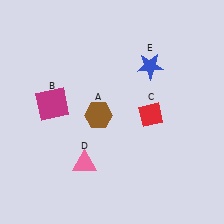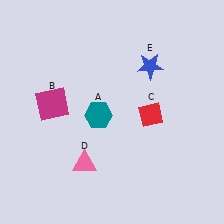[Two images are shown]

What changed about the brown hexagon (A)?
In Image 1, A is brown. In Image 2, it changed to teal.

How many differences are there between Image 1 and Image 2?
There is 1 difference between the two images.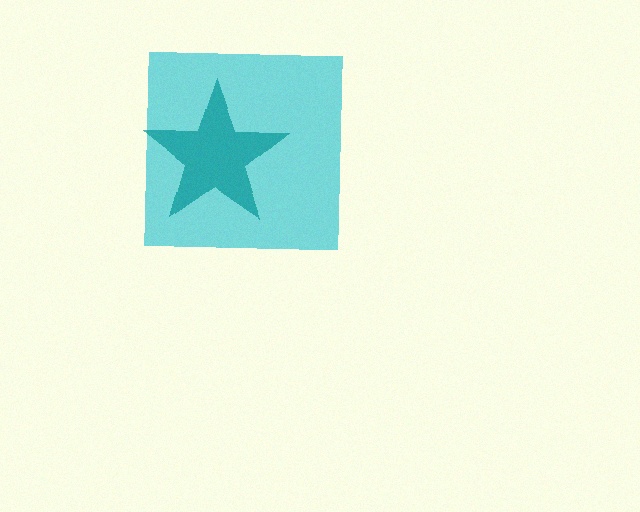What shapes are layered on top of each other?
The layered shapes are: a cyan square, a teal star.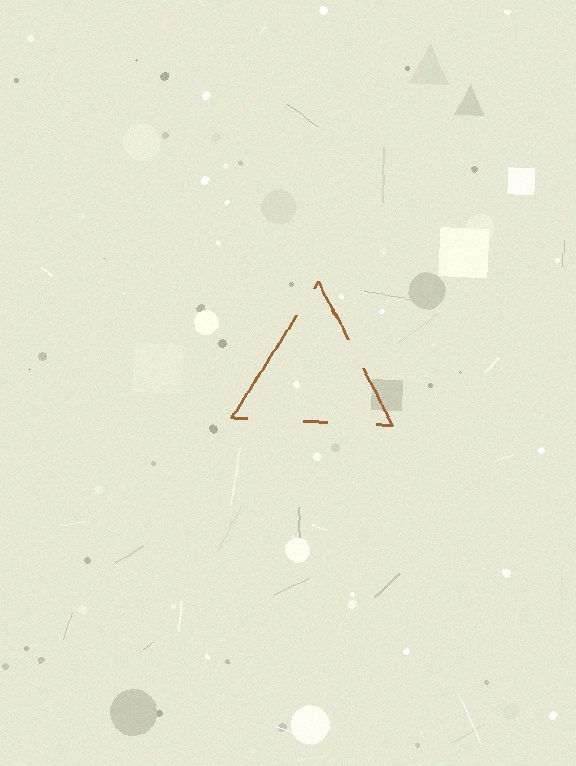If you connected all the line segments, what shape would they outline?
They would outline a triangle.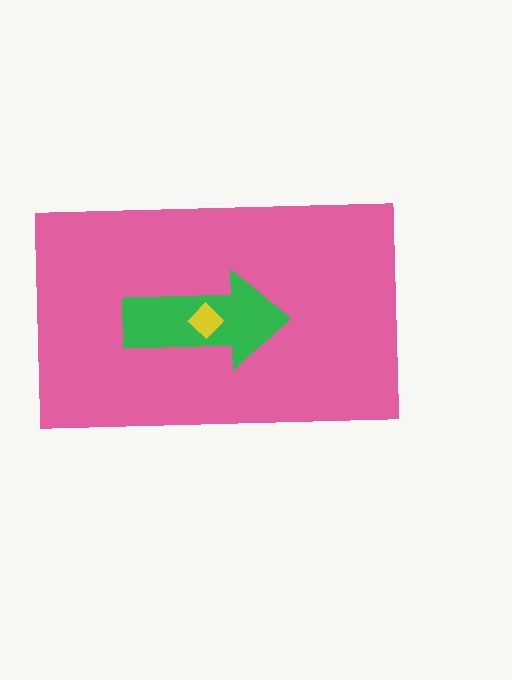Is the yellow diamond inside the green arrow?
Yes.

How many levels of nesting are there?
3.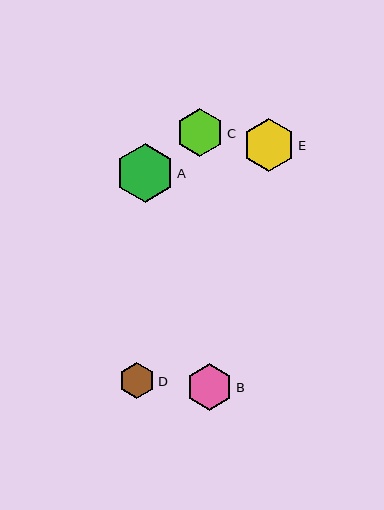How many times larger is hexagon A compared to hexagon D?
Hexagon A is approximately 1.6 times the size of hexagon D.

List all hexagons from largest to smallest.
From largest to smallest: A, E, C, B, D.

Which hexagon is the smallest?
Hexagon D is the smallest with a size of approximately 36 pixels.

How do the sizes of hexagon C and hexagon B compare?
Hexagon C and hexagon B are approximately the same size.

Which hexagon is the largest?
Hexagon A is the largest with a size of approximately 58 pixels.